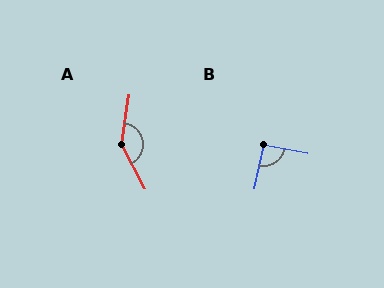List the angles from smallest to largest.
B (91°), A (144°).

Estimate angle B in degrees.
Approximately 91 degrees.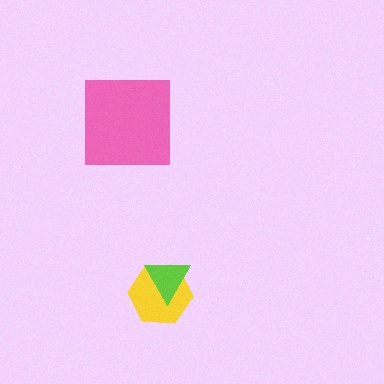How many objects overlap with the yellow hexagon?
1 object overlaps with the yellow hexagon.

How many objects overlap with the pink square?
0 objects overlap with the pink square.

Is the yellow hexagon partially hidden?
Yes, it is partially covered by another shape.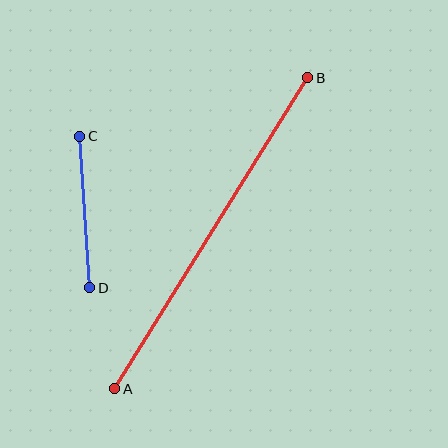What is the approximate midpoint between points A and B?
The midpoint is at approximately (211, 233) pixels.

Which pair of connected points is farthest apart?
Points A and B are farthest apart.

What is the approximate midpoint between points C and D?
The midpoint is at approximately (85, 212) pixels.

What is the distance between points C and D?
The distance is approximately 152 pixels.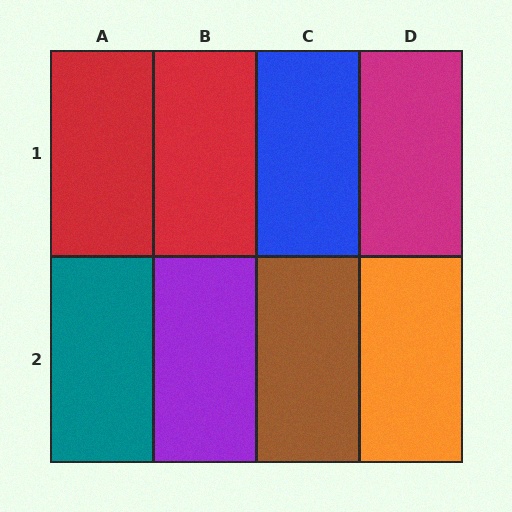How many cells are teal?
1 cell is teal.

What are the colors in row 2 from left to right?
Teal, purple, brown, orange.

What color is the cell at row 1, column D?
Magenta.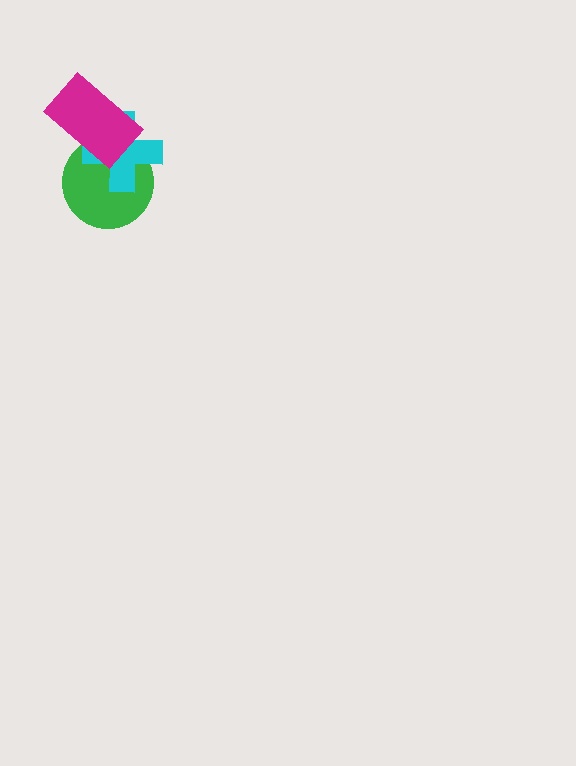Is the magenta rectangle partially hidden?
No, no other shape covers it.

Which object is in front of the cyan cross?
The magenta rectangle is in front of the cyan cross.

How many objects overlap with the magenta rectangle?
2 objects overlap with the magenta rectangle.